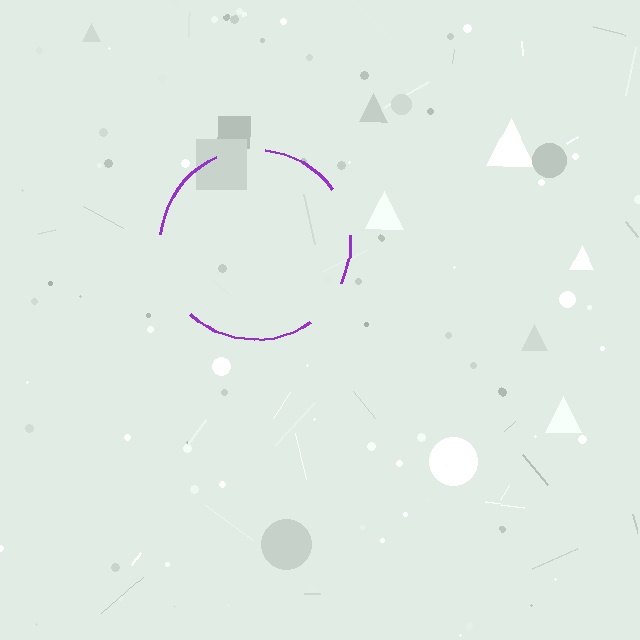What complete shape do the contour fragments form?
The contour fragments form a circle.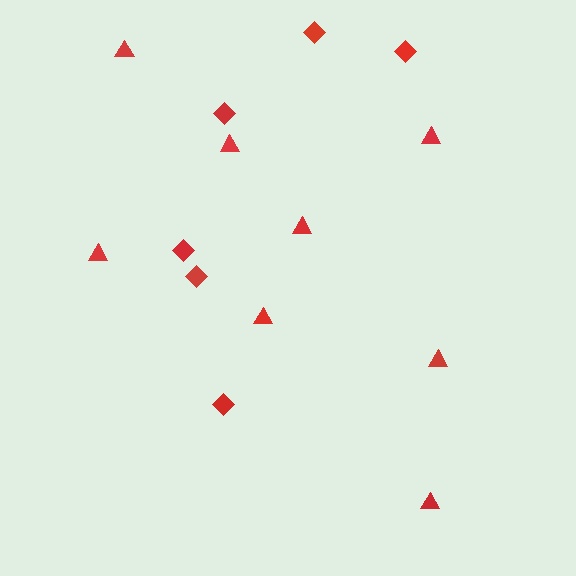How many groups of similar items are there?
There are 2 groups: one group of diamonds (6) and one group of triangles (8).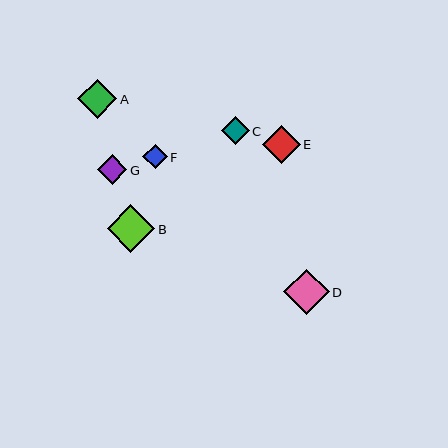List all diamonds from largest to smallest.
From largest to smallest: B, D, A, E, G, C, F.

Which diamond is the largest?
Diamond B is the largest with a size of approximately 47 pixels.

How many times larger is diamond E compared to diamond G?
Diamond E is approximately 1.3 times the size of diamond G.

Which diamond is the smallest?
Diamond F is the smallest with a size of approximately 25 pixels.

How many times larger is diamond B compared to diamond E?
Diamond B is approximately 1.2 times the size of diamond E.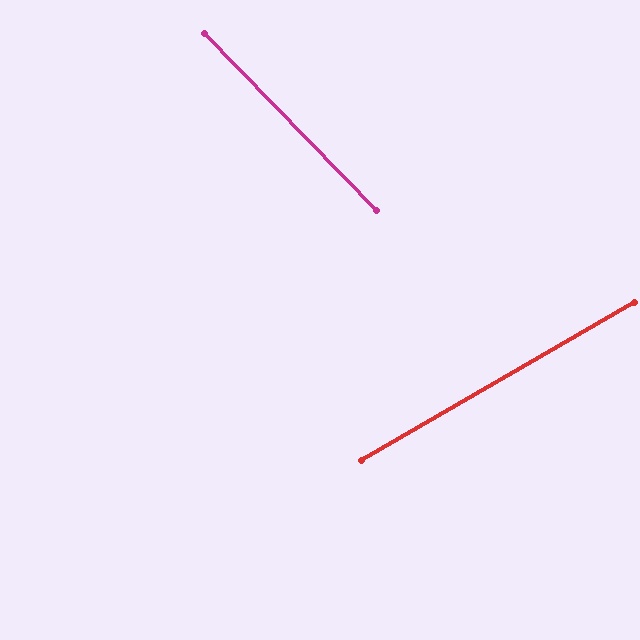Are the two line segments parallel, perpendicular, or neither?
Neither parallel nor perpendicular — they differ by about 76°.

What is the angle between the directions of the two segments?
Approximately 76 degrees.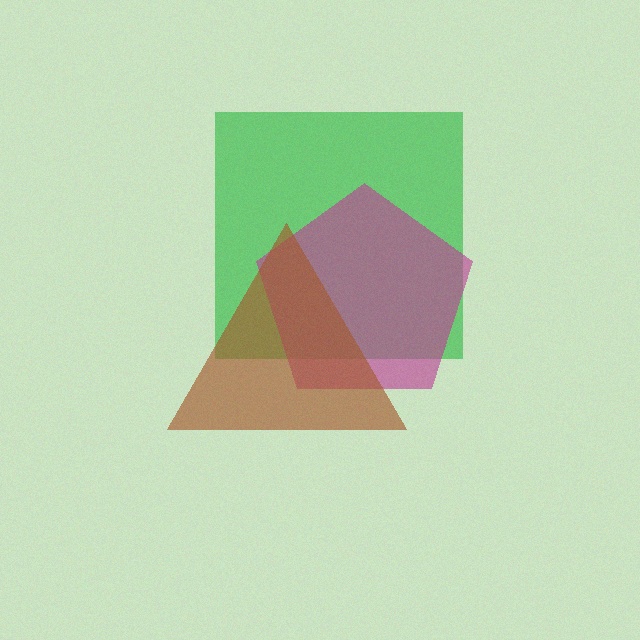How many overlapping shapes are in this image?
There are 3 overlapping shapes in the image.